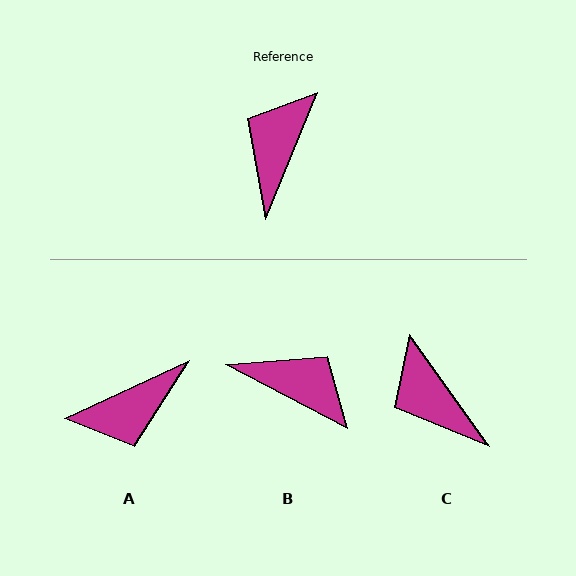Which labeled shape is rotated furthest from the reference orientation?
A, about 137 degrees away.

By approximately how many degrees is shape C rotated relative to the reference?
Approximately 58 degrees counter-clockwise.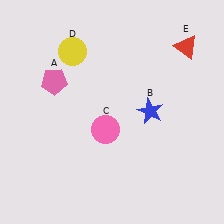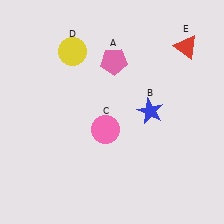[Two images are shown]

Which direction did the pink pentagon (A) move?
The pink pentagon (A) moved right.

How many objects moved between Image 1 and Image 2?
1 object moved between the two images.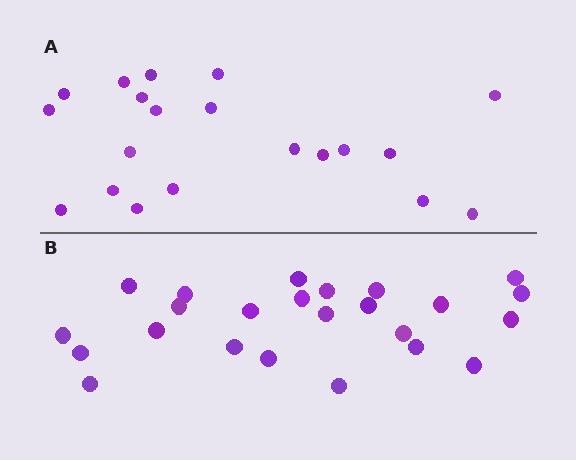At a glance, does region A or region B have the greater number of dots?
Region B (the bottom region) has more dots.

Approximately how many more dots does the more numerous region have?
Region B has about 4 more dots than region A.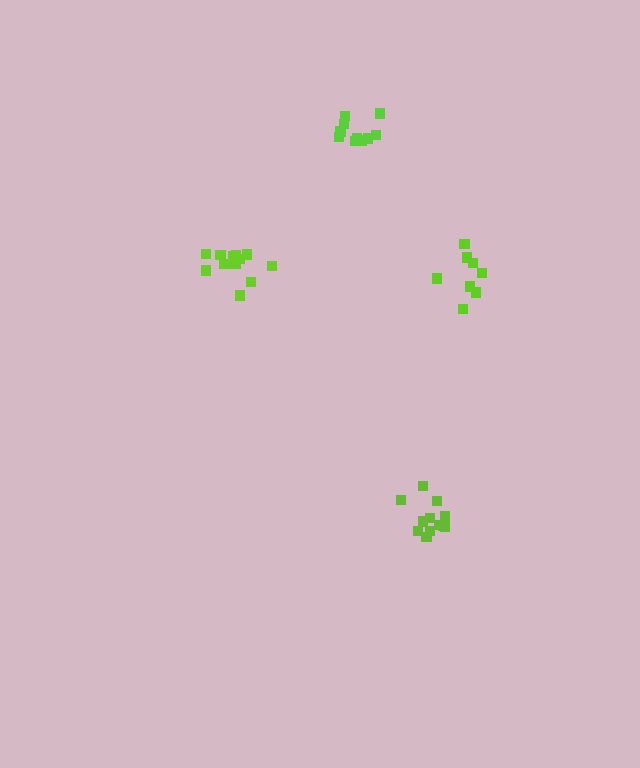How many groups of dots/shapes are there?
There are 4 groups.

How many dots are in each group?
Group 1: 13 dots, Group 2: 8 dots, Group 3: 10 dots, Group 4: 13 dots (44 total).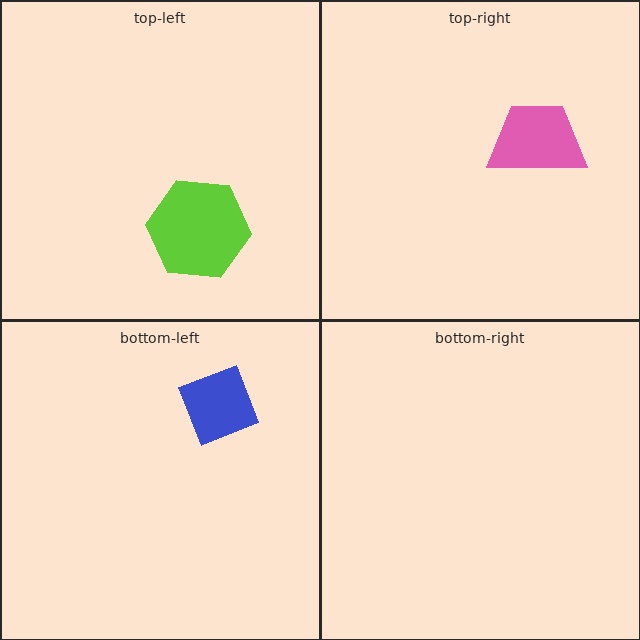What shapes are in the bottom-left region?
The blue diamond.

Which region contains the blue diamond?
The bottom-left region.